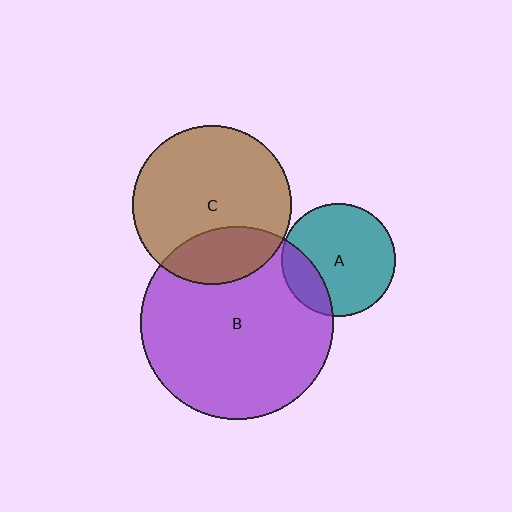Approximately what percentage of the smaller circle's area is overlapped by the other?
Approximately 20%.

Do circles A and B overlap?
Yes.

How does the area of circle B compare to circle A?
Approximately 2.9 times.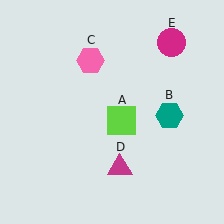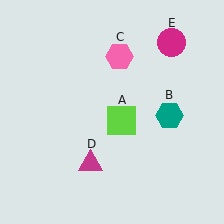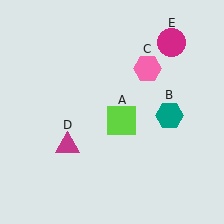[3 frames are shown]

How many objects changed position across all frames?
2 objects changed position: pink hexagon (object C), magenta triangle (object D).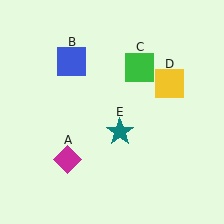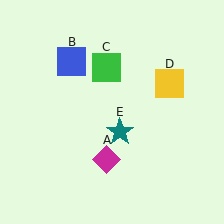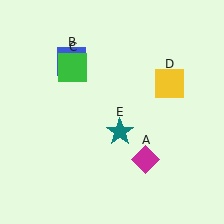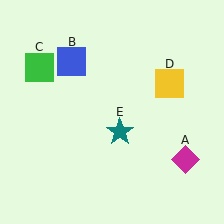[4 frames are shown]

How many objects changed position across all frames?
2 objects changed position: magenta diamond (object A), green square (object C).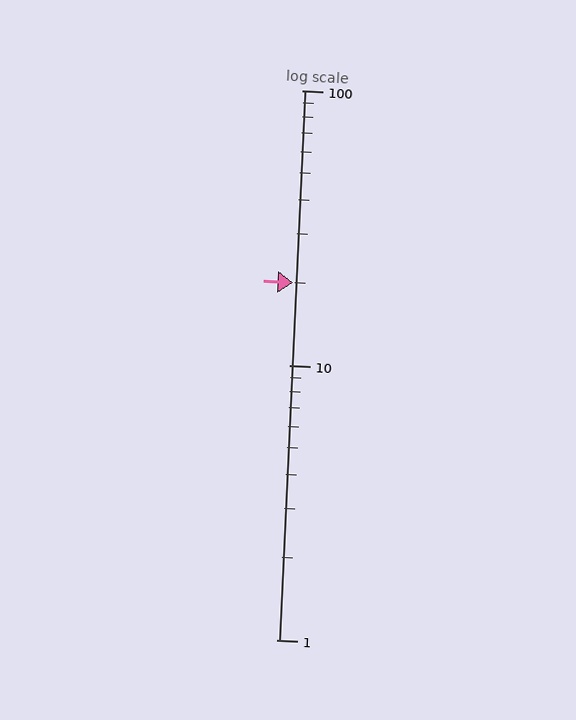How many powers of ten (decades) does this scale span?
The scale spans 2 decades, from 1 to 100.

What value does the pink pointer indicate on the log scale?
The pointer indicates approximately 20.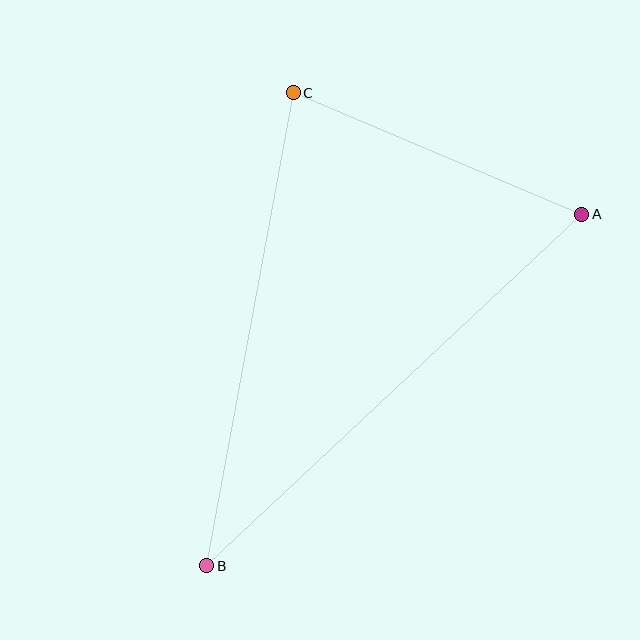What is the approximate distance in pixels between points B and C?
The distance between B and C is approximately 481 pixels.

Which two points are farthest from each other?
Points A and B are farthest from each other.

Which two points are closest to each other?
Points A and C are closest to each other.